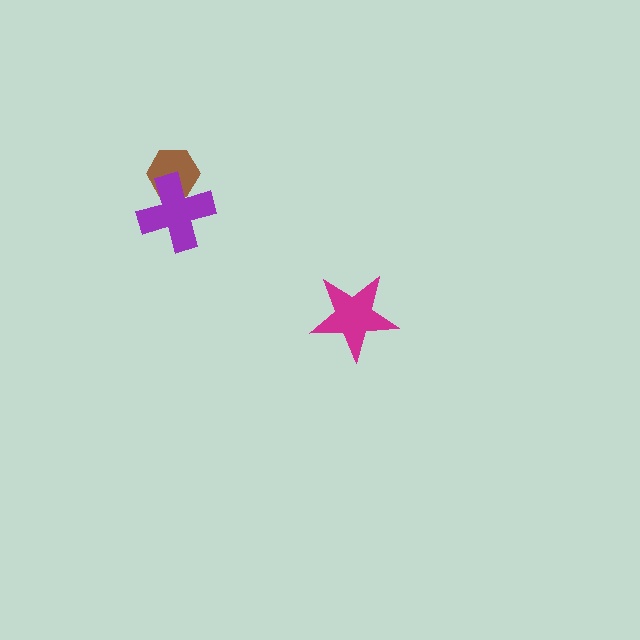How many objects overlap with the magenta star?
0 objects overlap with the magenta star.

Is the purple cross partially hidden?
No, no other shape covers it.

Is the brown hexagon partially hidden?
Yes, it is partially covered by another shape.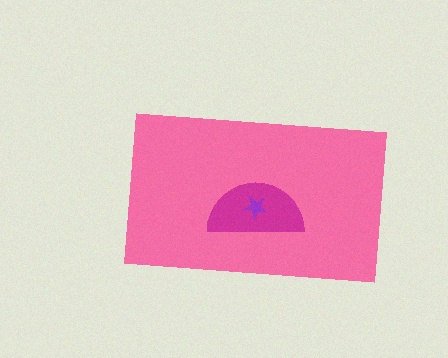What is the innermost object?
The purple star.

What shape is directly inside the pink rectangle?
The magenta semicircle.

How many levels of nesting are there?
3.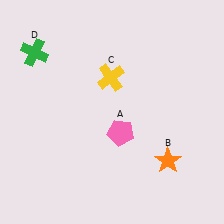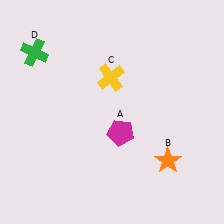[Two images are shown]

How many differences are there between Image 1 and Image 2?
There is 1 difference between the two images.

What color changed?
The pentagon (A) changed from pink in Image 1 to magenta in Image 2.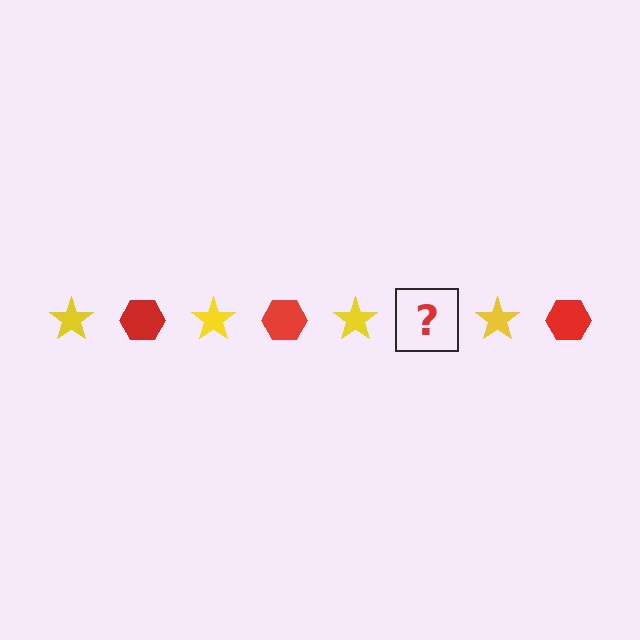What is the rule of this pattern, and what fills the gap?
The rule is that the pattern alternates between yellow star and red hexagon. The gap should be filled with a red hexagon.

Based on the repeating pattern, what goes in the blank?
The blank should be a red hexagon.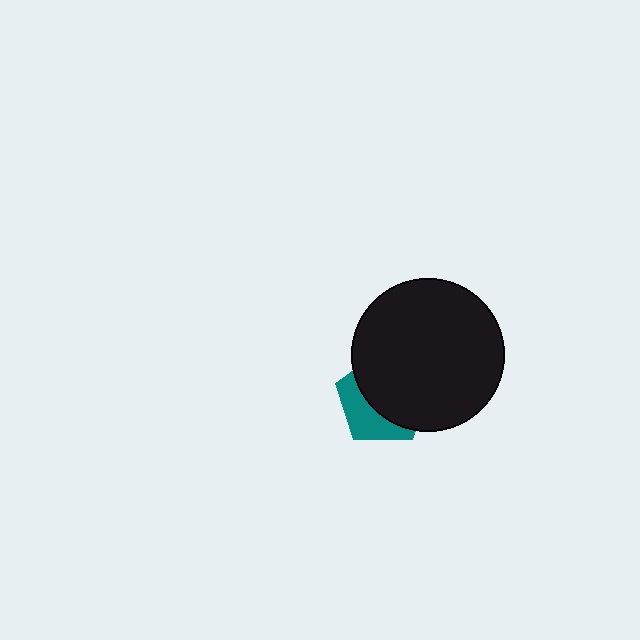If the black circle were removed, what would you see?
You would see the complete teal pentagon.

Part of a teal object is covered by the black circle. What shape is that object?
It is a pentagon.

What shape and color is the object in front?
The object in front is a black circle.